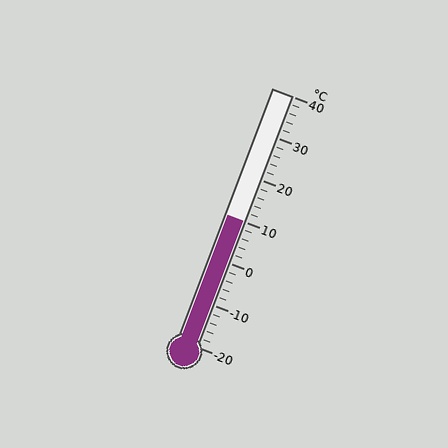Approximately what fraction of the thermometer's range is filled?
The thermometer is filled to approximately 50% of its range.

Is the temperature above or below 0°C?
The temperature is above 0°C.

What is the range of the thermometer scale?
The thermometer scale ranges from -20°C to 40°C.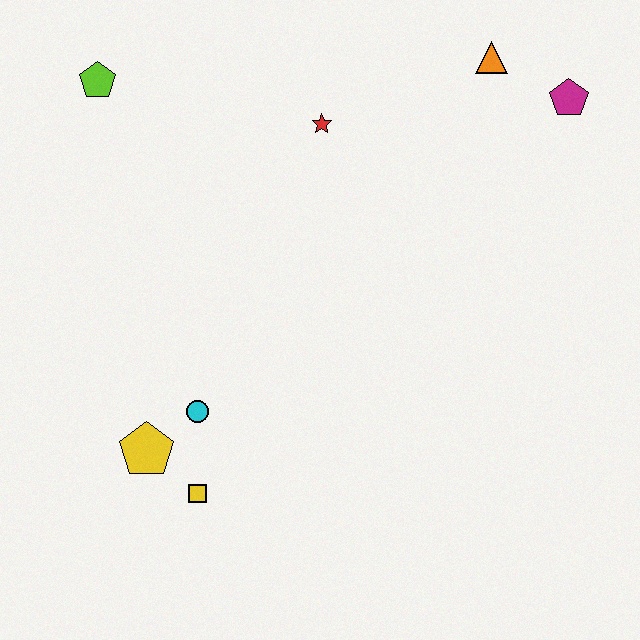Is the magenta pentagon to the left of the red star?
No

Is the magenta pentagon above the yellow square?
Yes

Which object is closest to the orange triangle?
The magenta pentagon is closest to the orange triangle.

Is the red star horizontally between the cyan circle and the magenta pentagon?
Yes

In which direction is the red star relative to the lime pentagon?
The red star is to the right of the lime pentagon.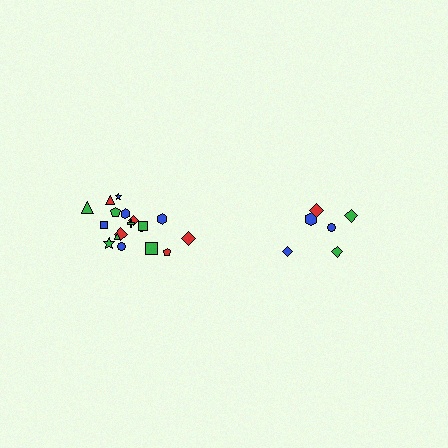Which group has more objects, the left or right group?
The left group.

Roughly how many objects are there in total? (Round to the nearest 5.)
Roughly 25 objects in total.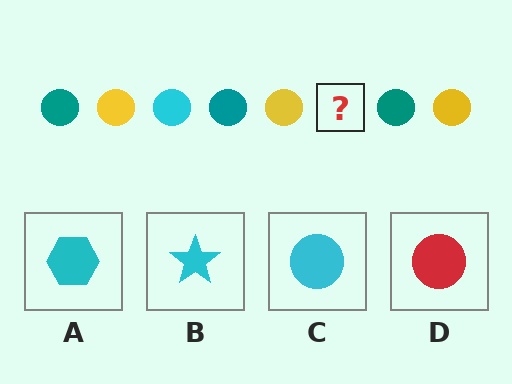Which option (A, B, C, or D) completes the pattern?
C.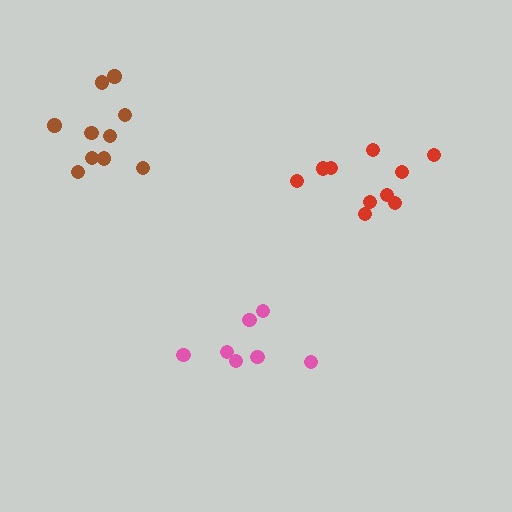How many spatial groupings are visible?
There are 3 spatial groupings.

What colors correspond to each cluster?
The clusters are colored: brown, red, pink.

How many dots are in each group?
Group 1: 10 dots, Group 2: 10 dots, Group 3: 7 dots (27 total).